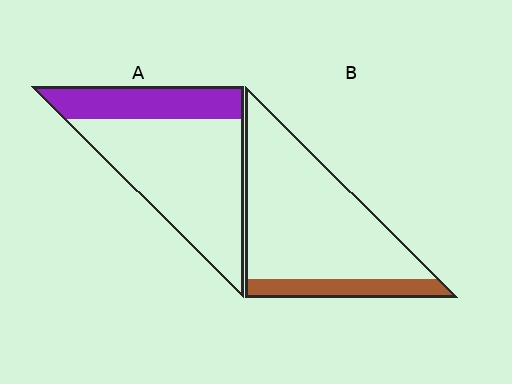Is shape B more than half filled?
No.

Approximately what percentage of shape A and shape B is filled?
A is approximately 30% and B is approximately 15%.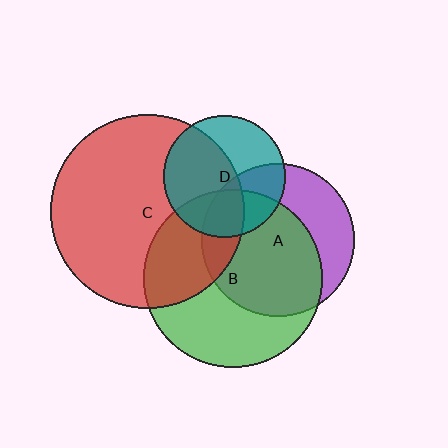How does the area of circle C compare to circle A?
Approximately 1.6 times.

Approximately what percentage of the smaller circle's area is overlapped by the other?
Approximately 35%.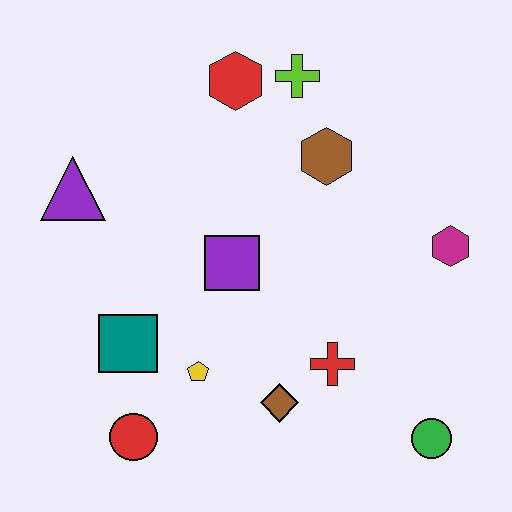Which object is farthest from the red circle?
The lime cross is farthest from the red circle.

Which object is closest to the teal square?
The yellow pentagon is closest to the teal square.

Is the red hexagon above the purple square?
Yes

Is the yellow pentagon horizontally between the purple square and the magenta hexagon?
No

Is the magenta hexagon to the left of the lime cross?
No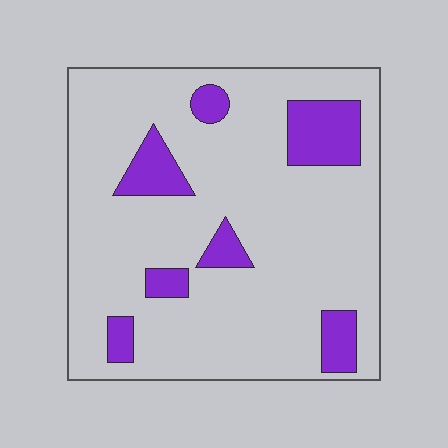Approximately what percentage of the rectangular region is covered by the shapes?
Approximately 15%.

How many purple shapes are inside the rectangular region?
7.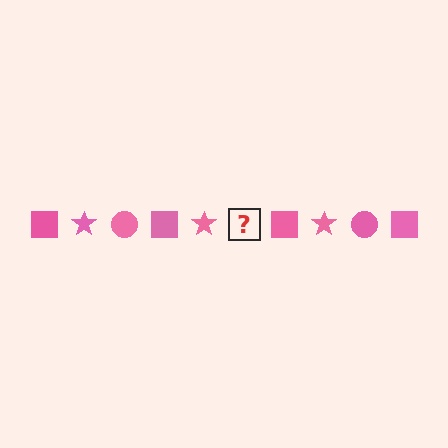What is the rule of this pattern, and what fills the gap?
The rule is that the pattern cycles through square, star, circle shapes in pink. The gap should be filled with a pink circle.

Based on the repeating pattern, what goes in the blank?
The blank should be a pink circle.